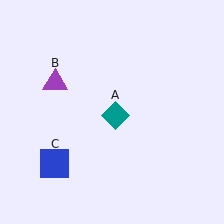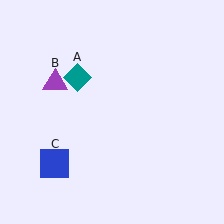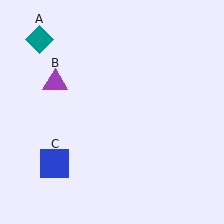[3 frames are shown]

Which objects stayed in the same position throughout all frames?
Purple triangle (object B) and blue square (object C) remained stationary.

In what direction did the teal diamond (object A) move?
The teal diamond (object A) moved up and to the left.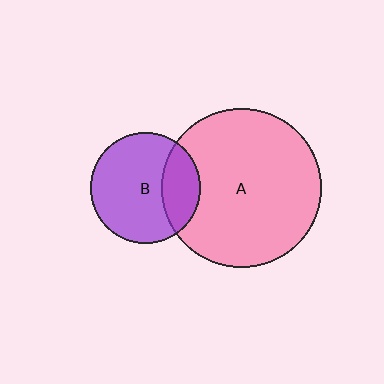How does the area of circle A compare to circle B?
Approximately 2.1 times.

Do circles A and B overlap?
Yes.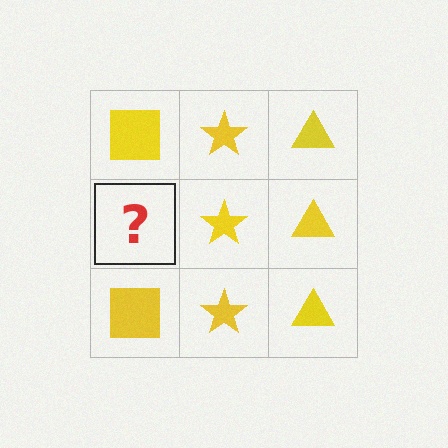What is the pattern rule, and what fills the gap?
The rule is that each column has a consistent shape. The gap should be filled with a yellow square.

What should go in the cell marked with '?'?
The missing cell should contain a yellow square.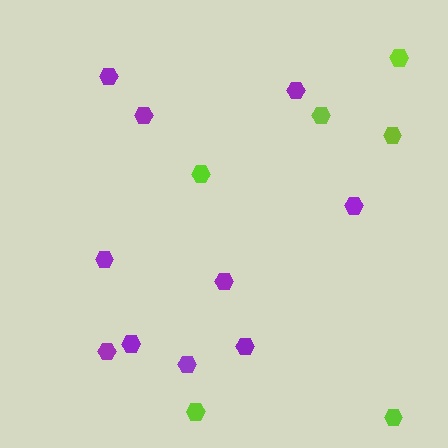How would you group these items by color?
There are 2 groups: one group of lime hexagons (6) and one group of purple hexagons (10).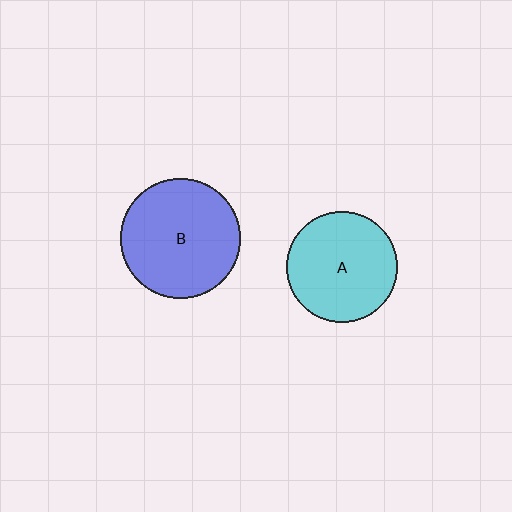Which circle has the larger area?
Circle B (blue).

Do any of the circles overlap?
No, none of the circles overlap.